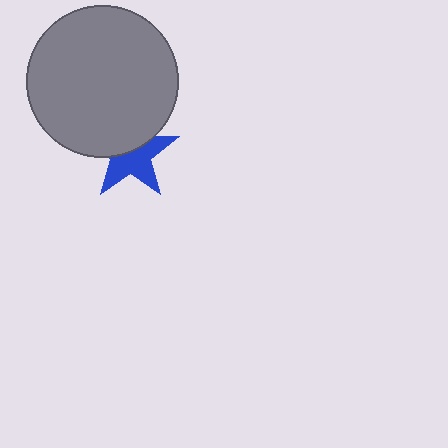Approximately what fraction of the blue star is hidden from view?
Roughly 44% of the blue star is hidden behind the gray circle.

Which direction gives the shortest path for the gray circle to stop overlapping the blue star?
Moving up gives the shortest separation.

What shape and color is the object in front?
The object in front is a gray circle.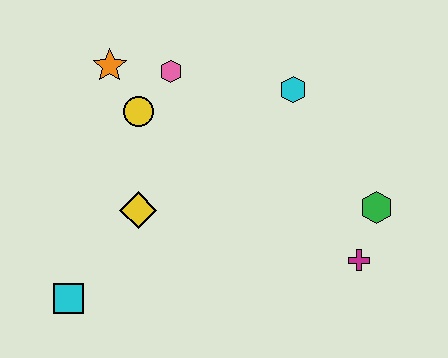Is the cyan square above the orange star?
No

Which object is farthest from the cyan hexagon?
The cyan square is farthest from the cyan hexagon.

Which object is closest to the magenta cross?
The green hexagon is closest to the magenta cross.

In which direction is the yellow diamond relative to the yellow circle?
The yellow diamond is below the yellow circle.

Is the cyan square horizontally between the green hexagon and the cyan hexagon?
No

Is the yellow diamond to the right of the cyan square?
Yes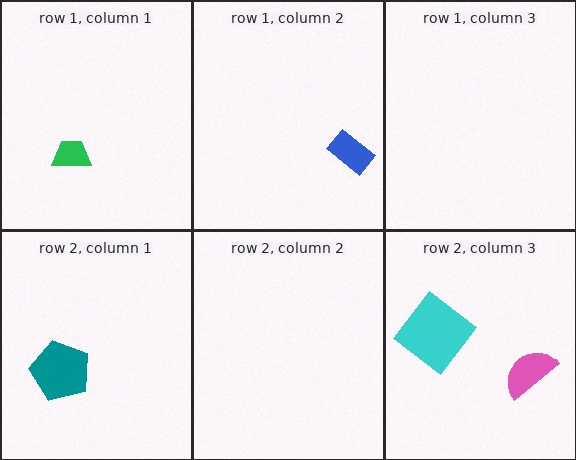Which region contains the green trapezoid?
The row 1, column 1 region.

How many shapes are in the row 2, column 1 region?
1.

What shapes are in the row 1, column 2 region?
The blue rectangle.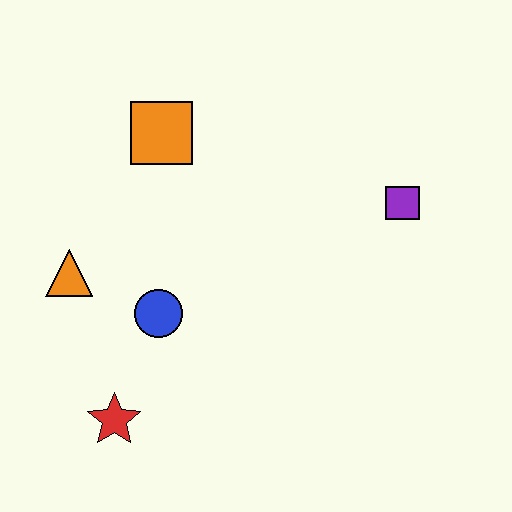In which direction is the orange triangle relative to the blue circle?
The orange triangle is to the left of the blue circle.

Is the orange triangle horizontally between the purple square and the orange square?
No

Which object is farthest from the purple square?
The red star is farthest from the purple square.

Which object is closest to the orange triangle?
The blue circle is closest to the orange triangle.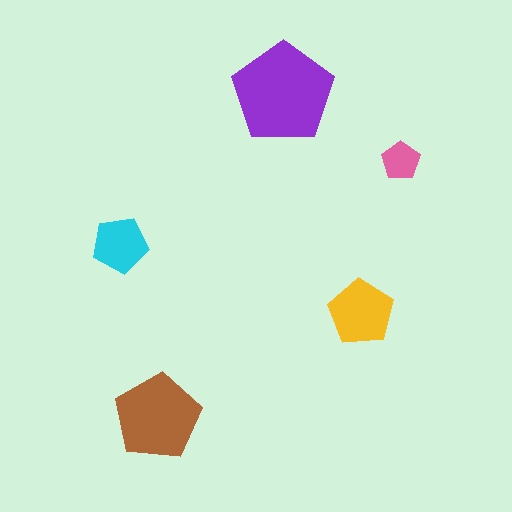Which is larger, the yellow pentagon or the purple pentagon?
The purple one.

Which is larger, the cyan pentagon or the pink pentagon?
The cyan one.